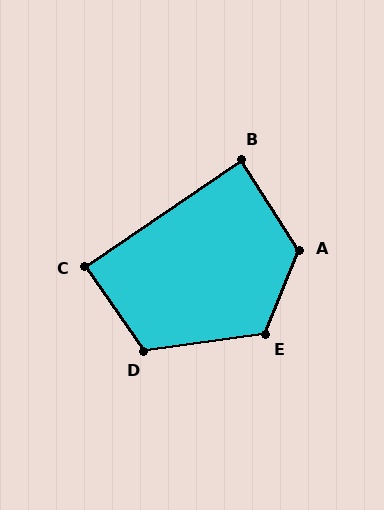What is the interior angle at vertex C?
Approximately 90 degrees (approximately right).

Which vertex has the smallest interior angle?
B, at approximately 88 degrees.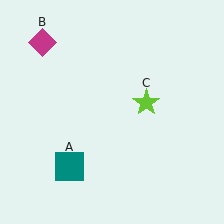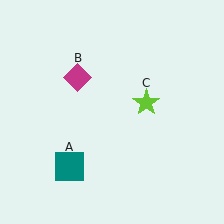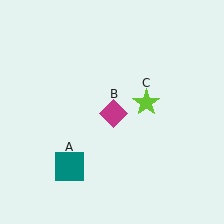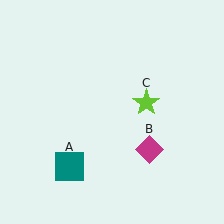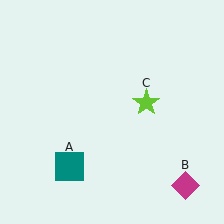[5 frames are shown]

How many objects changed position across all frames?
1 object changed position: magenta diamond (object B).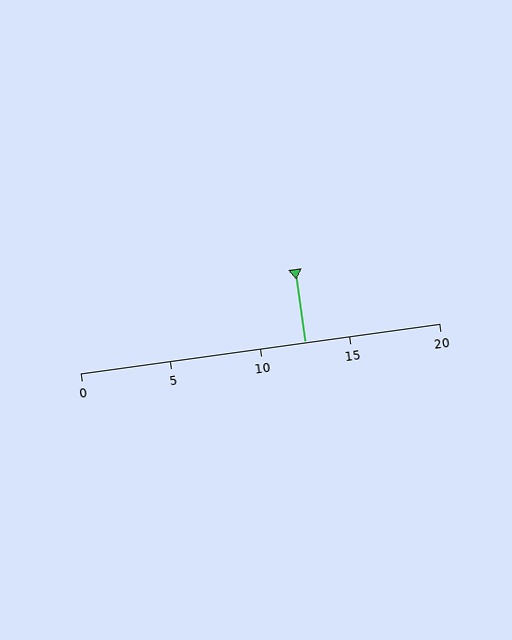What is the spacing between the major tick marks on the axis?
The major ticks are spaced 5 apart.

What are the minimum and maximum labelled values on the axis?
The axis runs from 0 to 20.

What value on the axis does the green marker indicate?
The marker indicates approximately 12.5.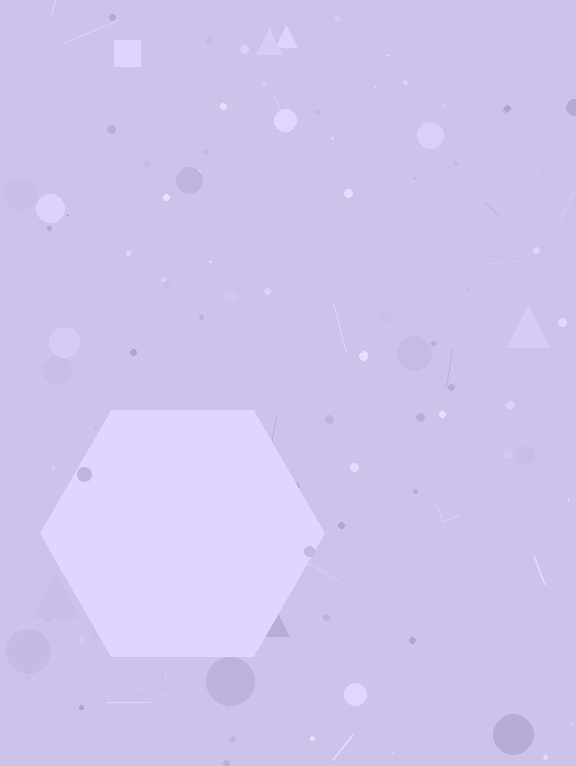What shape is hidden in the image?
A hexagon is hidden in the image.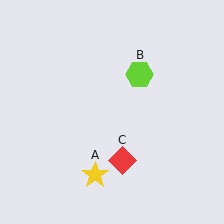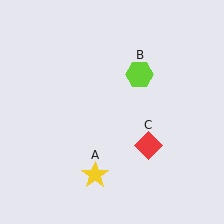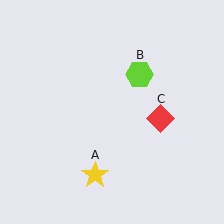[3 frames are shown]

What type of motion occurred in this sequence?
The red diamond (object C) rotated counterclockwise around the center of the scene.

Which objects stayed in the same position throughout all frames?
Yellow star (object A) and lime hexagon (object B) remained stationary.